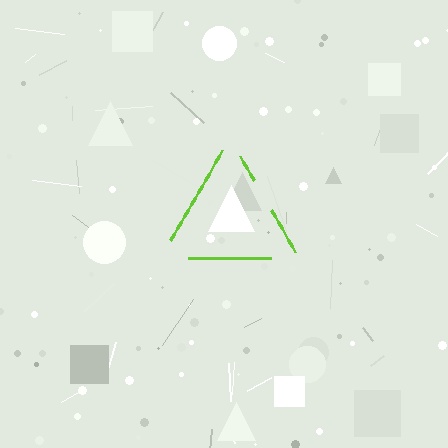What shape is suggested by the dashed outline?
The dashed outline suggests a triangle.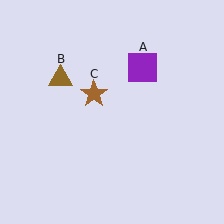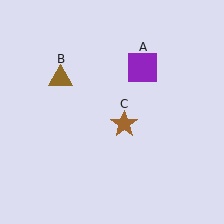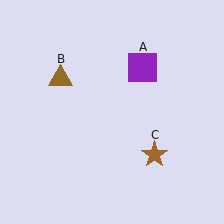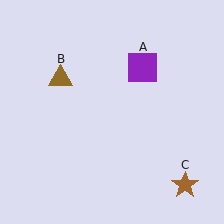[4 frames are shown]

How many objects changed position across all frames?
1 object changed position: brown star (object C).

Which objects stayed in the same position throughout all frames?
Purple square (object A) and brown triangle (object B) remained stationary.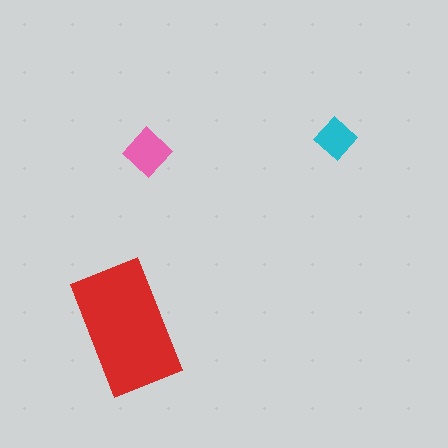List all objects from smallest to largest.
The cyan diamond, the pink diamond, the red rectangle.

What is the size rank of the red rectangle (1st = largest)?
1st.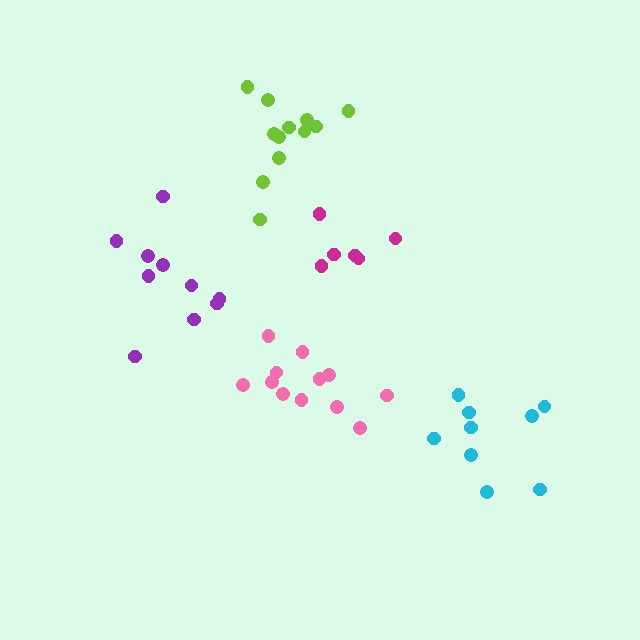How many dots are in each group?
Group 1: 9 dots, Group 2: 10 dots, Group 3: 6 dots, Group 4: 12 dots, Group 5: 12 dots (49 total).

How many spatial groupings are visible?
There are 5 spatial groupings.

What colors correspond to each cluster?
The clusters are colored: cyan, purple, magenta, lime, pink.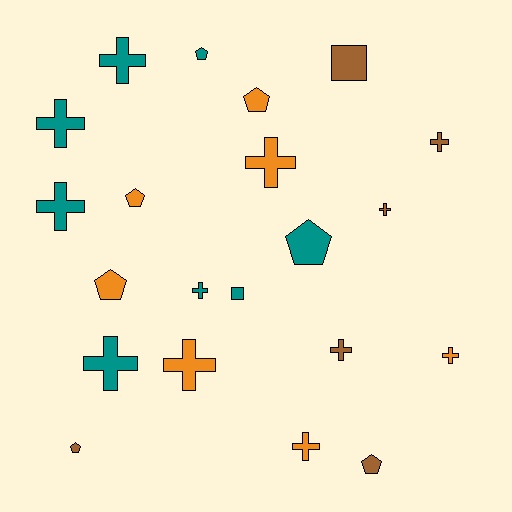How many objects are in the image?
There are 21 objects.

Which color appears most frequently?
Teal, with 8 objects.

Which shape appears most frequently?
Cross, with 12 objects.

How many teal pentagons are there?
There are 2 teal pentagons.